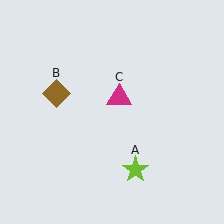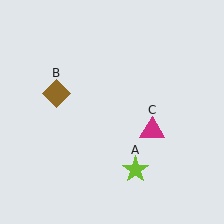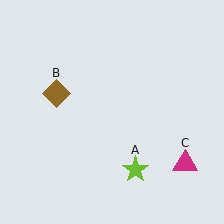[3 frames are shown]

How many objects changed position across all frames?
1 object changed position: magenta triangle (object C).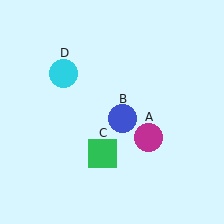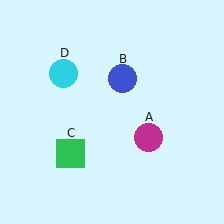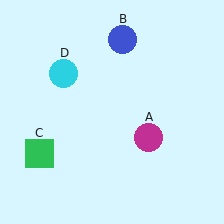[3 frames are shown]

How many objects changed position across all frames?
2 objects changed position: blue circle (object B), green square (object C).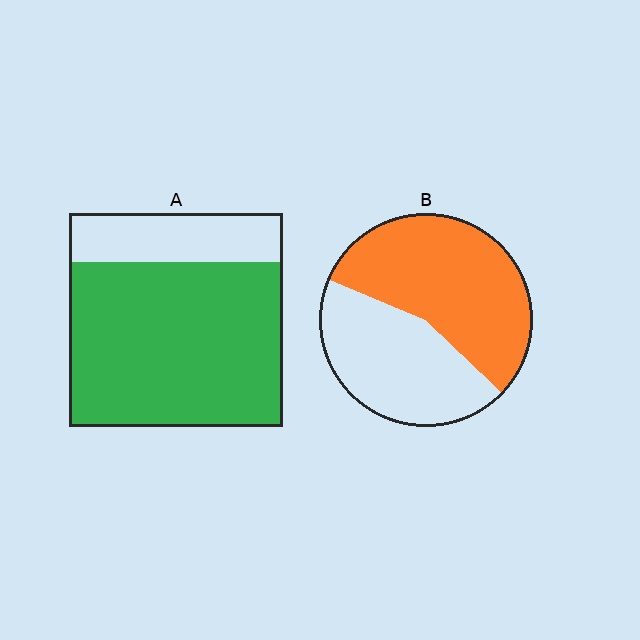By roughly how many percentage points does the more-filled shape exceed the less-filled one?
By roughly 20 percentage points (A over B).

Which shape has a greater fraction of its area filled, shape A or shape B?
Shape A.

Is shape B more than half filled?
Yes.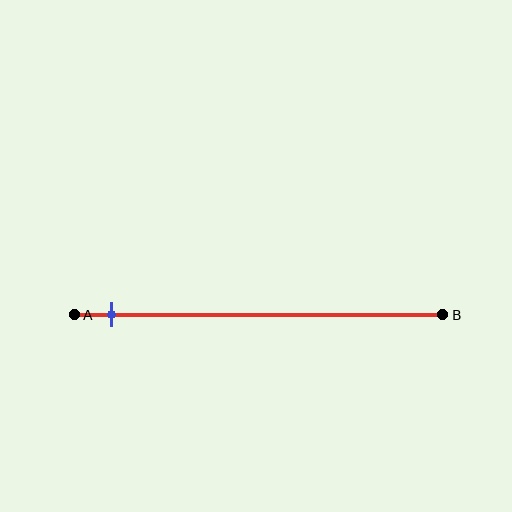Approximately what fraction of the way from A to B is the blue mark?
The blue mark is approximately 10% of the way from A to B.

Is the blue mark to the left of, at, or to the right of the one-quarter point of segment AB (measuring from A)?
The blue mark is to the left of the one-quarter point of segment AB.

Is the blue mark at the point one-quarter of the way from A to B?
No, the mark is at about 10% from A, not at the 25% one-quarter point.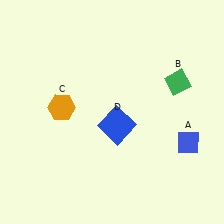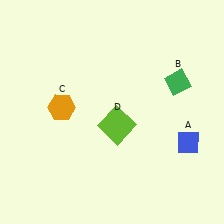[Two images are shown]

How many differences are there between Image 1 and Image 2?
There is 1 difference between the two images.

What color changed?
The square (D) changed from blue in Image 1 to lime in Image 2.